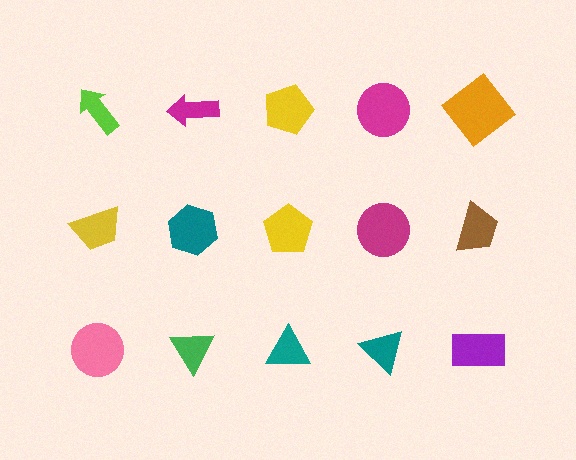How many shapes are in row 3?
5 shapes.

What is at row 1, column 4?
A magenta circle.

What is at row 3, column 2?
A green triangle.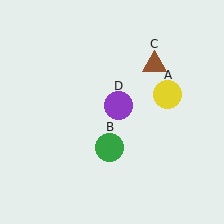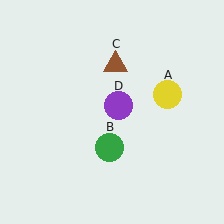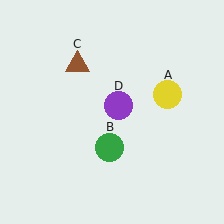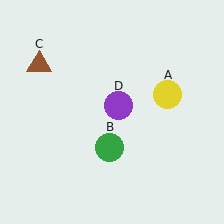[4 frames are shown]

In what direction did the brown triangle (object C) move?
The brown triangle (object C) moved left.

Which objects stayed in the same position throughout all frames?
Yellow circle (object A) and green circle (object B) and purple circle (object D) remained stationary.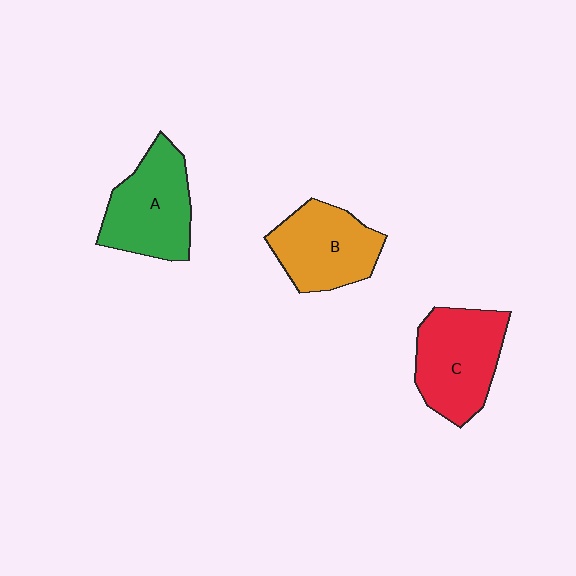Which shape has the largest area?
Shape C (red).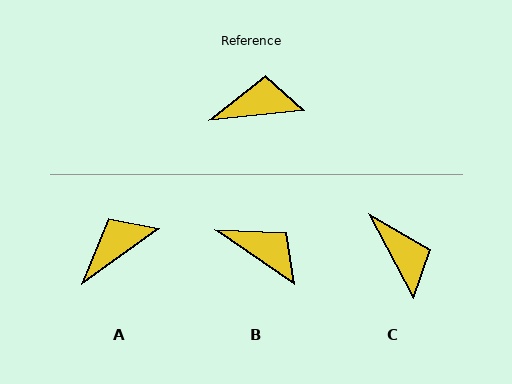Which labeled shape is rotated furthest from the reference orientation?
C, about 68 degrees away.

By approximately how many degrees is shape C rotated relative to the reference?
Approximately 68 degrees clockwise.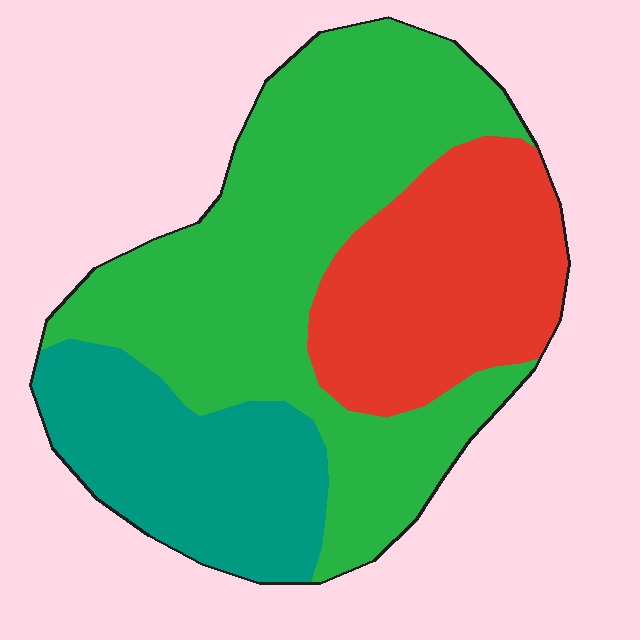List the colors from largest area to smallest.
From largest to smallest: green, red, teal.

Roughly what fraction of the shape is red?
Red takes up about one quarter (1/4) of the shape.